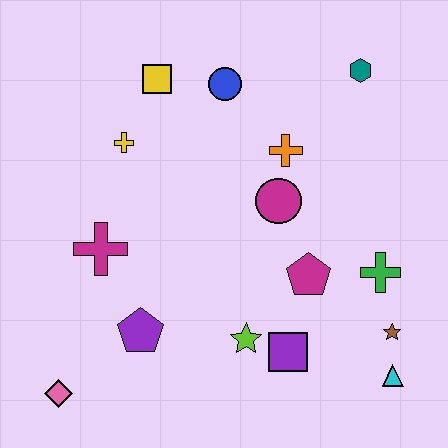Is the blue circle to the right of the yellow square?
Yes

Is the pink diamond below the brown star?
Yes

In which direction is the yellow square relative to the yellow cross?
The yellow square is above the yellow cross.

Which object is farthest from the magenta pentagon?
The pink diamond is farthest from the magenta pentagon.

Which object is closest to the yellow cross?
The yellow square is closest to the yellow cross.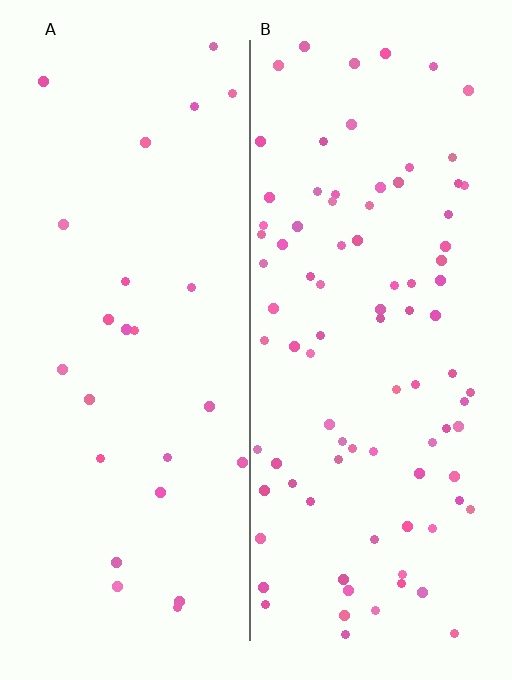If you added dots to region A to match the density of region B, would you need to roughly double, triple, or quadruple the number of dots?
Approximately triple.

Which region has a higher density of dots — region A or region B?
B (the right).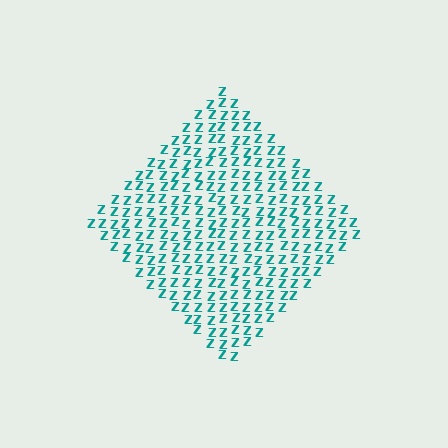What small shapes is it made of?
It is made of small letter Z's.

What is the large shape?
The large shape is a diamond.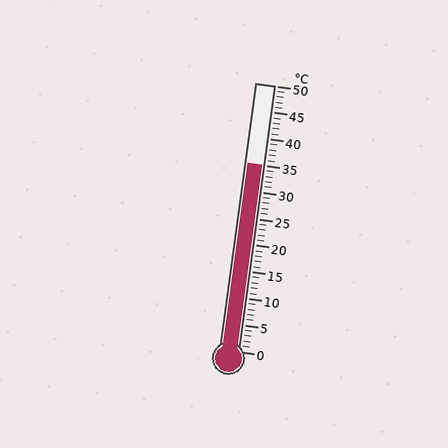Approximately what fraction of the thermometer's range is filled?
The thermometer is filled to approximately 70% of its range.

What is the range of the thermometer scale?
The thermometer scale ranges from 0°C to 50°C.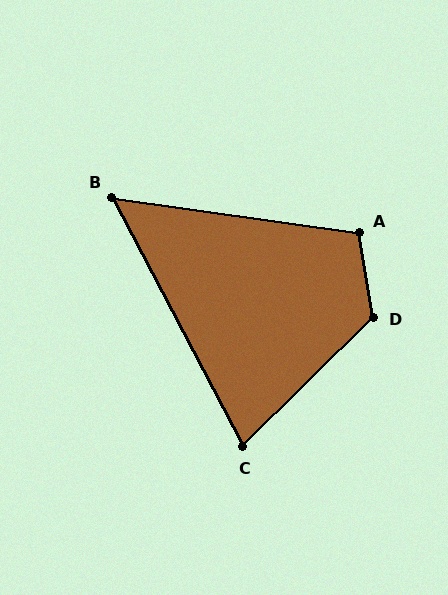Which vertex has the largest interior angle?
D, at approximately 126 degrees.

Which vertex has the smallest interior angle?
B, at approximately 54 degrees.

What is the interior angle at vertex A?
Approximately 107 degrees (obtuse).